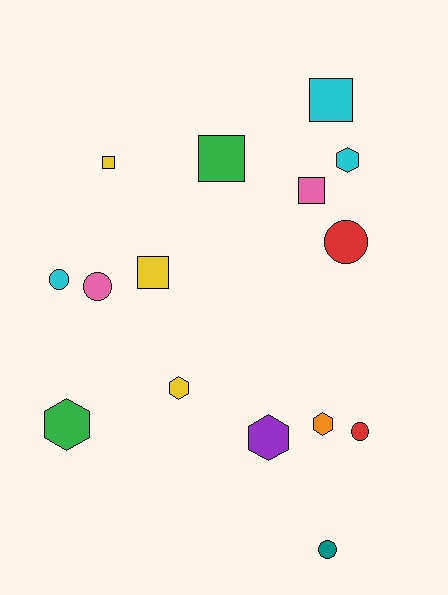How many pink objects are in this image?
There are 2 pink objects.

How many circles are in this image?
There are 5 circles.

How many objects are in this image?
There are 15 objects.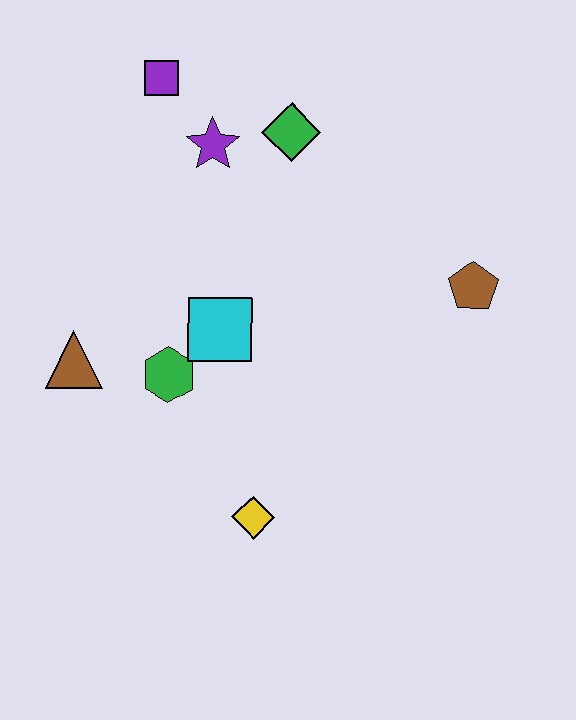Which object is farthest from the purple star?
The yellow diamond is farthest from the purple star.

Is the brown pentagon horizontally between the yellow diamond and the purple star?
No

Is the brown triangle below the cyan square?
Yes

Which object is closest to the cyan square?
The green hexagon is closest to the cyan square.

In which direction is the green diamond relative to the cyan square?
The green diamond is above the cyan square.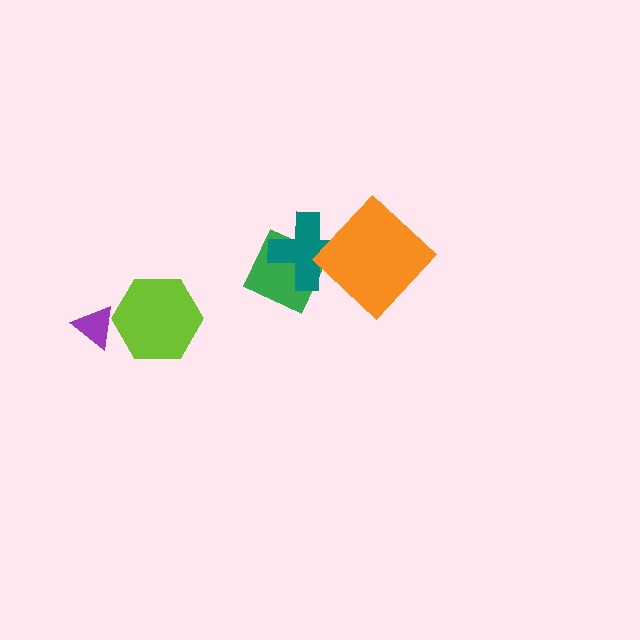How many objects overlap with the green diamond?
1 object overlaps with the green diamond.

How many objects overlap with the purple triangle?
1 object overlaps with the purple triangle.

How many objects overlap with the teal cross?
2 objects overlap with the teal cross.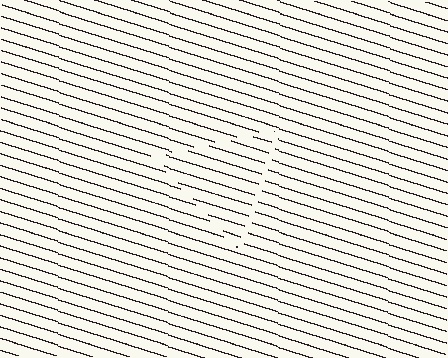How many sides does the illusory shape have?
3 sides — the line-ends trace a triangle.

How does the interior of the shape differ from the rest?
The interior of the shape contains the same grating, shifted by half a period — the contour is defined by the phase discontinuity where line-ends from the inner and outer gratings abut.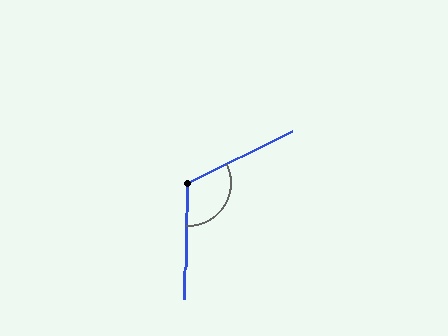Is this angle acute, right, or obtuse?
It is obtuse.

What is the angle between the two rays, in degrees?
Approximately 117 degrees.